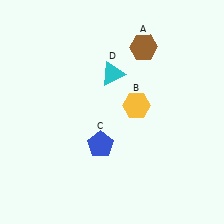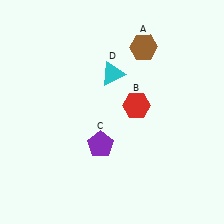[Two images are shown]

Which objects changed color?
B changed from yellow to red. C changed from blue to purple.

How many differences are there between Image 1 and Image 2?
There are 2 differences between the two images.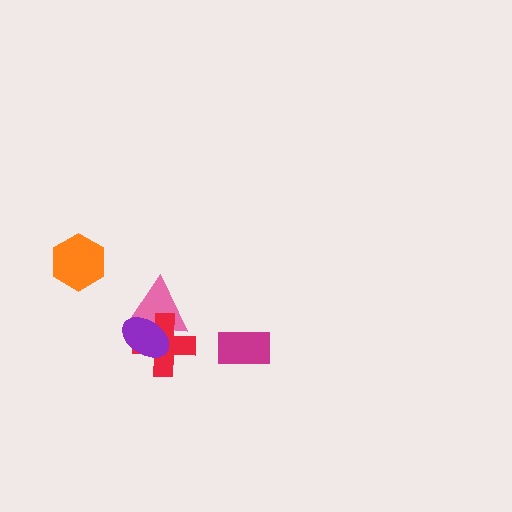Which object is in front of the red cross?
The purple ellipse is in front of the red cross.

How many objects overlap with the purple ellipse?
2 objects overlap with the purple ellipse.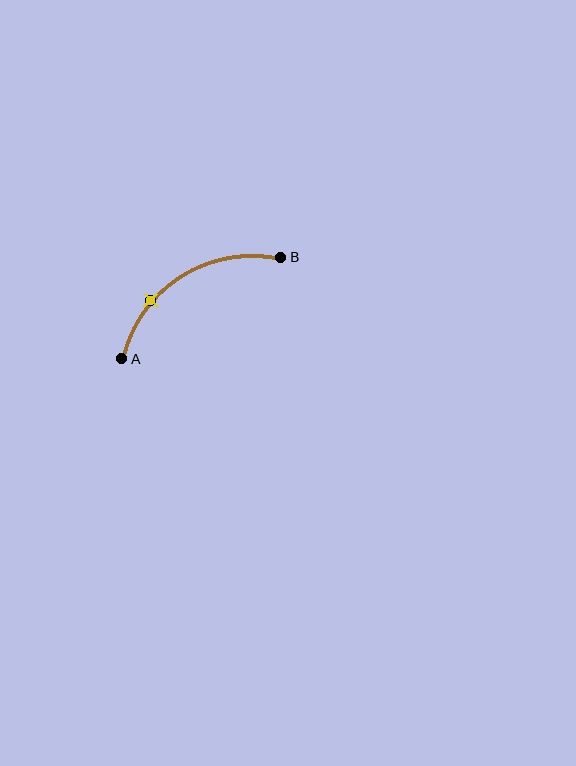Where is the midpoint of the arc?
The arc midpoint is the point on the curve farthest from the straight line joining A and B. It sits above that line.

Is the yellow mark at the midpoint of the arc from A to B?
No. The yellow mark lies on the arc but is closer to endpoint A. The arc midpoint would be at the point on the curve equidistant along the arc from both A and B.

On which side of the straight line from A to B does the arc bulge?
The arc bulges above the straight line connecting A and B.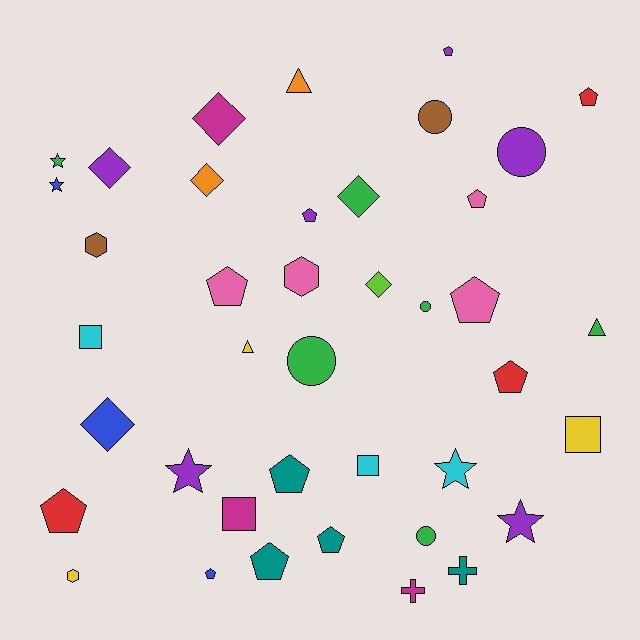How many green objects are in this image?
There are 6 green objects.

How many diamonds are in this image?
There are 6 diamonds.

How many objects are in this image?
There are 40 objects.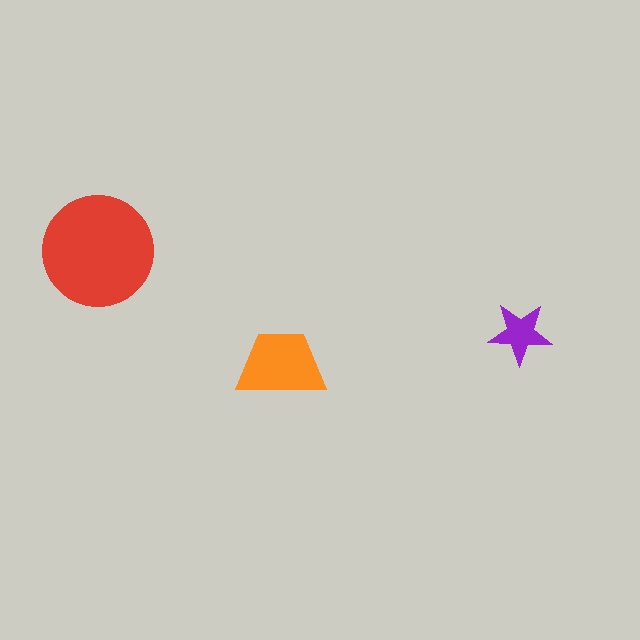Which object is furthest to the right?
The purple star is rightmost.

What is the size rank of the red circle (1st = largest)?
1st.